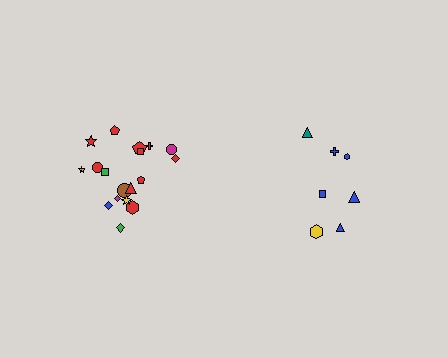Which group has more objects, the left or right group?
The left group.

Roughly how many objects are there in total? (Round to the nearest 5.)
Roughly 25 objects in total.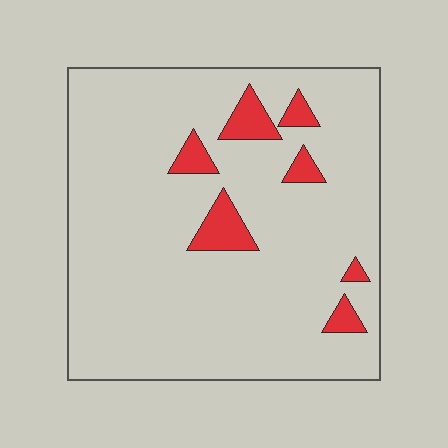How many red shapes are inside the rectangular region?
7.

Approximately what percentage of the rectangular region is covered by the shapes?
Approximately 10%.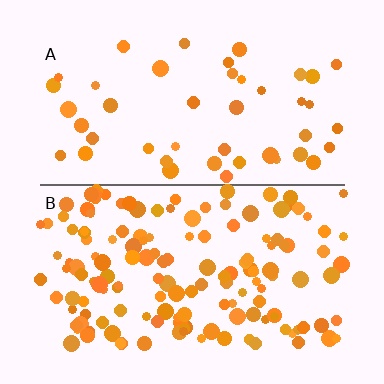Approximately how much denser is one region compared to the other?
Approximately 3.4× — region B over region A.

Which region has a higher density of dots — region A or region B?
B (the bottom).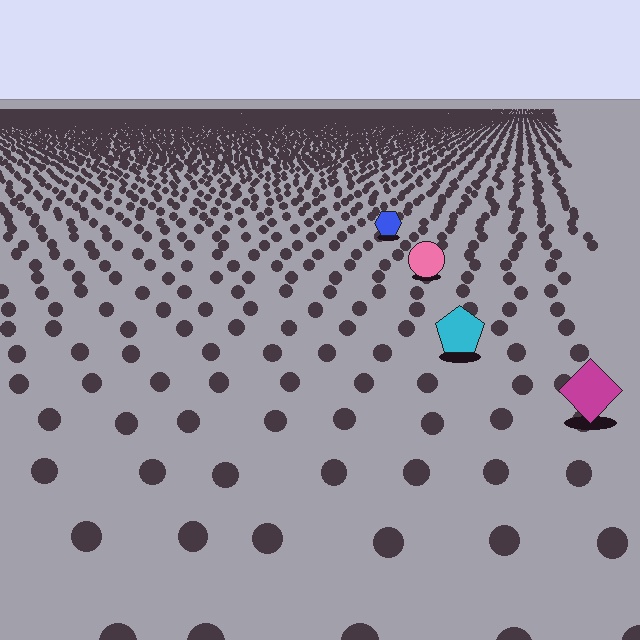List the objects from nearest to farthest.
From nearest to farthest: the magenta diamond, the cyan pentagon, the pink circle, the blue hexagon.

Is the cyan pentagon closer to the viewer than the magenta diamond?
No. The magenta diamond is closer — you can tell from the texture gradient: the ground texture is coarser near it.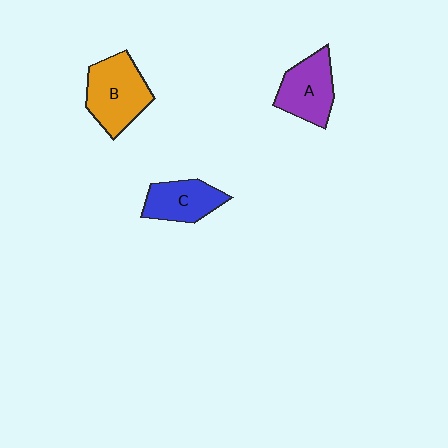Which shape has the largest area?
Shape B (orange).